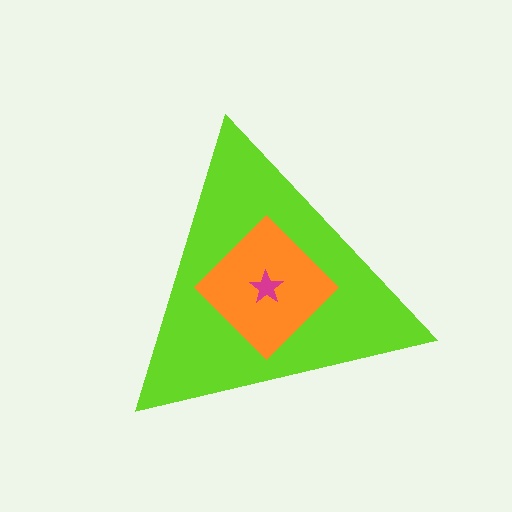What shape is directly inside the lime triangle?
The orange diamond.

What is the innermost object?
The magenta star.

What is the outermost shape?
The lime triangle.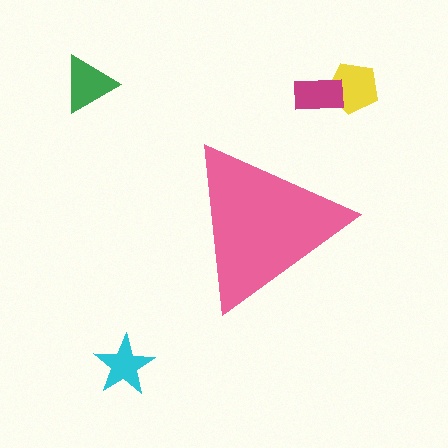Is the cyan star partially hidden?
No, the cyan star is fully visible.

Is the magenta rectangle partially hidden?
No, the magenta rectangle is fully visible.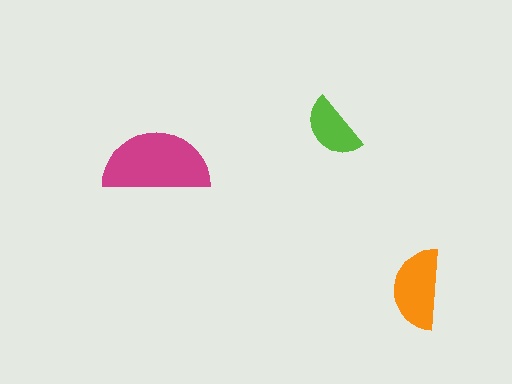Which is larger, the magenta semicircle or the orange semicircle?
The magenta one.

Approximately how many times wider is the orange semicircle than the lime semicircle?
About 1.5 times wider.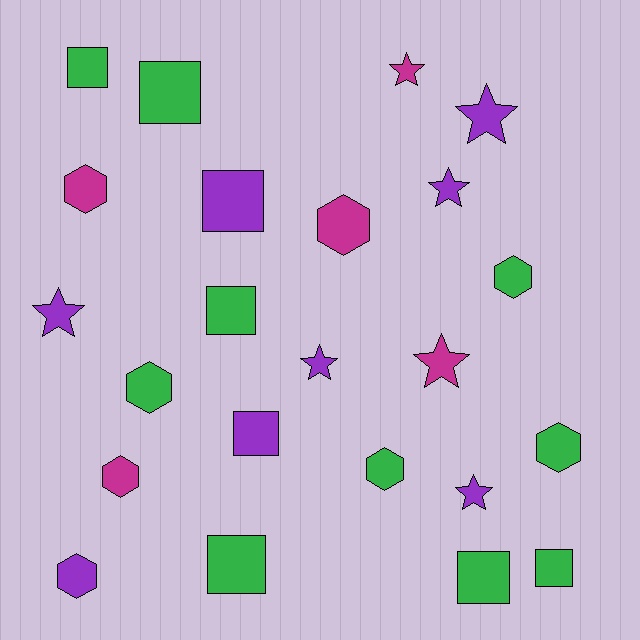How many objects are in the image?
There are 23 objects.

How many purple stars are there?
There are 5 purple stars.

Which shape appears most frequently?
Square, with 8 objects.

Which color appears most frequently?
Green, with 10 objects.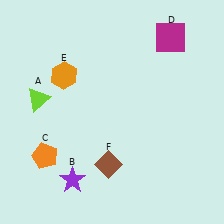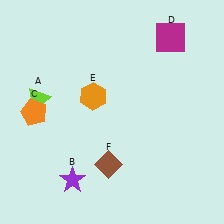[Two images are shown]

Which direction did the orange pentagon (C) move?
The orange pentagon (C) moved up.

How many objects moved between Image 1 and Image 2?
2 objects moved between the two images.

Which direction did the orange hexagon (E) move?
The orange hexagon (E) moved right.